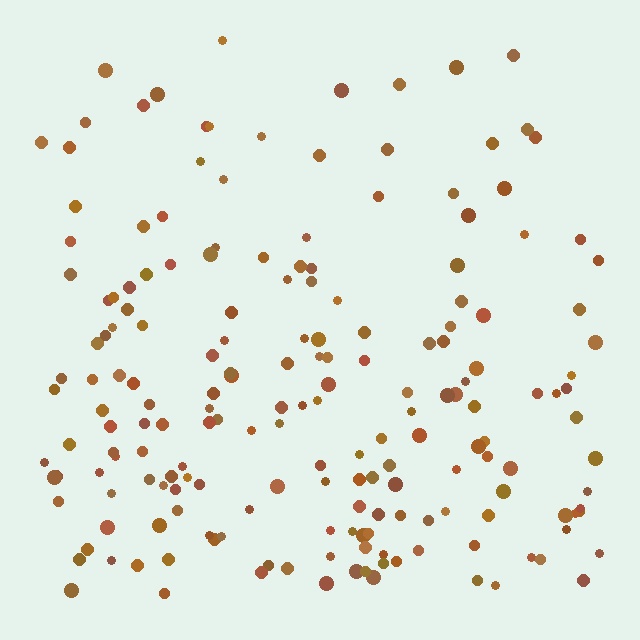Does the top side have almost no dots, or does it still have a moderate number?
Still a moderate number, just noticeably fewer than the bottom.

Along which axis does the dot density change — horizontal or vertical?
Vertical.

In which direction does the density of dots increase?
From top to bottom, with the bottom side densest.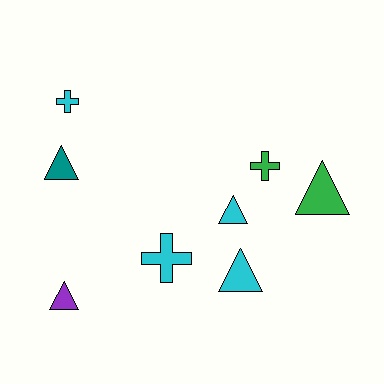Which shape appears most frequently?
Triangle, with 5 objects.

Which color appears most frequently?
Cyan, with 4 objects.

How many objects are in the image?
There are 8 objects.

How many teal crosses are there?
There are no teal crosses.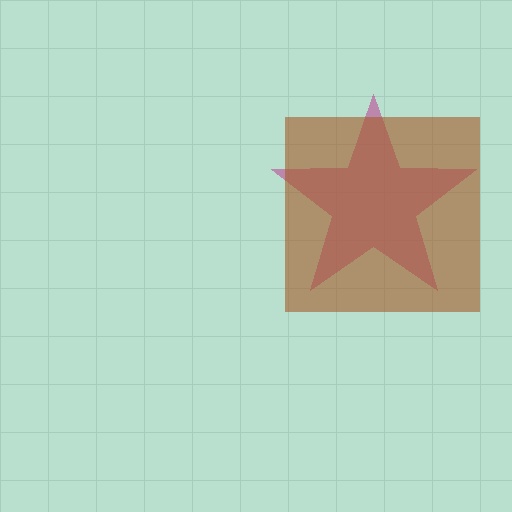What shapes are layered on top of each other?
The layered shapes are: a magenta star, a brown square.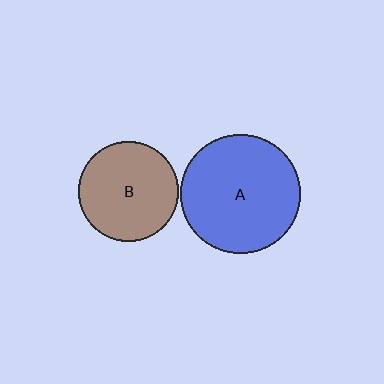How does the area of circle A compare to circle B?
Approximately 1.4 times.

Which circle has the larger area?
Circle A (blue).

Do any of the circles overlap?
No, none of the circles overlap.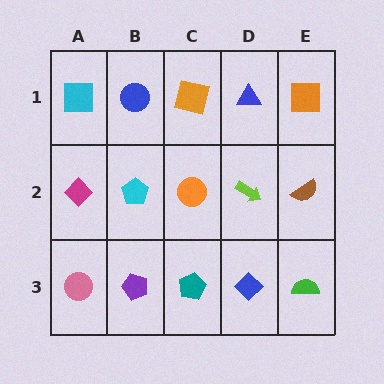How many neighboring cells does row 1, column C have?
3.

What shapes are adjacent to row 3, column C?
An orange circle (row 2, column C), a purple pentagon (row 3, column B), a blue diamond (row 3, column D).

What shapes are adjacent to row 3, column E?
A brown semicircle (row 2, column E), a blue diamond (row 3, column D).